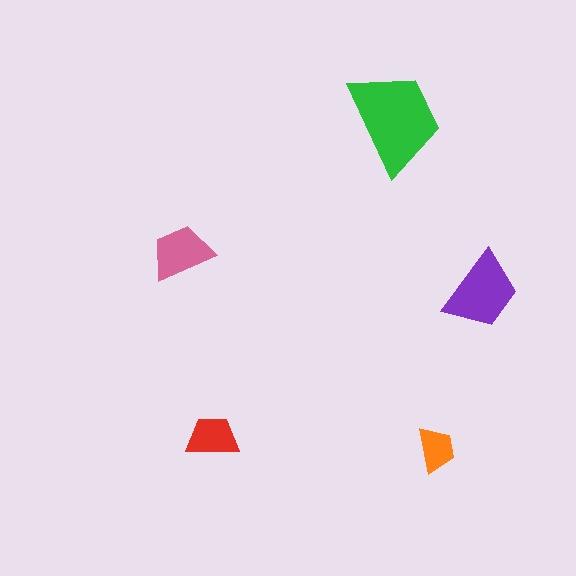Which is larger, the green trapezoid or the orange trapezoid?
The green one.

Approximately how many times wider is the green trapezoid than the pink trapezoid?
About 1.5 times wider.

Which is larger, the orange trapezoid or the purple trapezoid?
The purple one.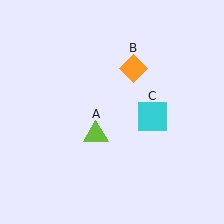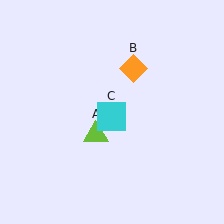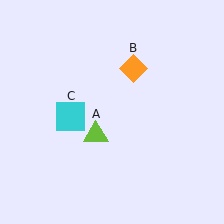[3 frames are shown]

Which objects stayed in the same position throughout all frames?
Lime triangle (object A) and orange diamond (object B) remained stationary.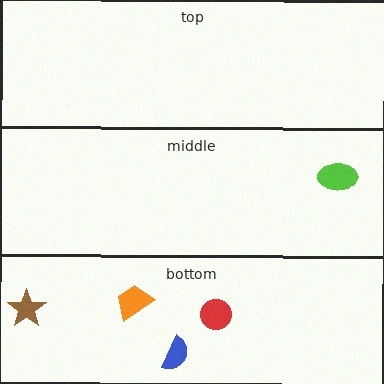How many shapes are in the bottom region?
4.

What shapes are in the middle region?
The lime ellipse.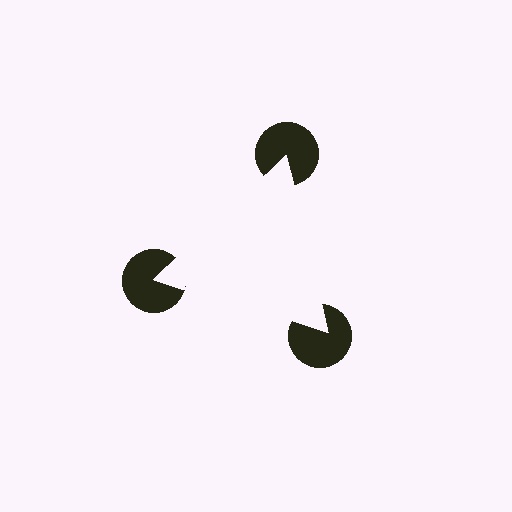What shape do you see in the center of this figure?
An illusory triangle — its edges are inferred from the aligned wedge cuts in the pac-man discs, not physically drawn.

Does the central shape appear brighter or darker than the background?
It typically appears slightly brighter than the background, even though no actual brightness change is drawn.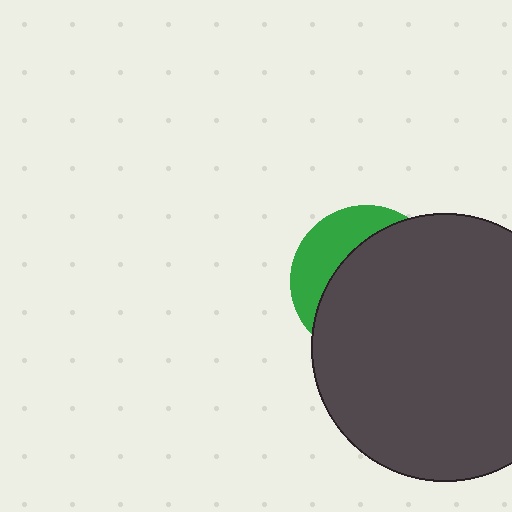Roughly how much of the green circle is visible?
A small part of it is visible (roughly 30%).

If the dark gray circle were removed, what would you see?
You would see the complete green circle.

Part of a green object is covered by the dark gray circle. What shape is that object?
It is a circle.